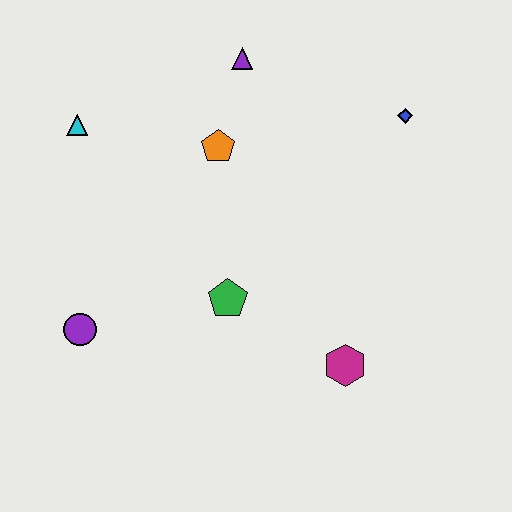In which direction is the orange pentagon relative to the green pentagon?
The orange pentagon is above the green pentagon.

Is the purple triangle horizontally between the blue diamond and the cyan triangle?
Yes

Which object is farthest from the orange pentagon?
The magenta hexagon is farthest from the orange pentagon.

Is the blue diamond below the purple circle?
No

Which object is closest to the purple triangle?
The orange pentagon is closest to the purple triangle.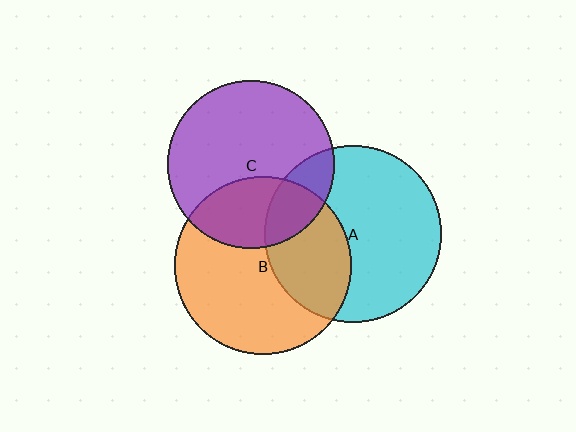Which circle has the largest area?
Circle B (orange).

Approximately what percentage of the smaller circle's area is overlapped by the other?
Approximately 30%.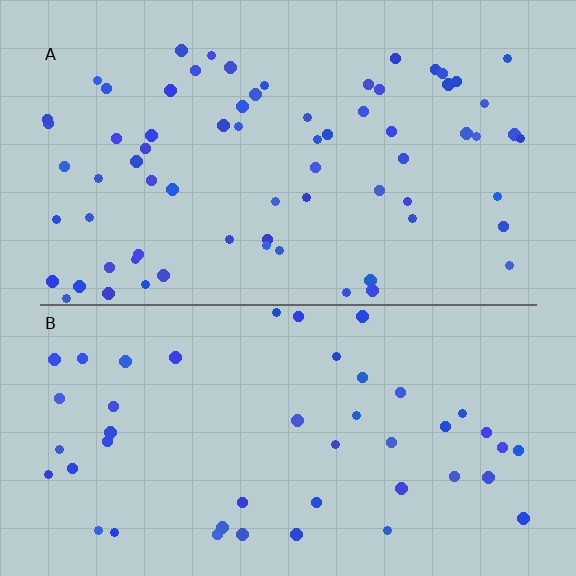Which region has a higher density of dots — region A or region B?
A (the top).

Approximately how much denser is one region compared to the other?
Approximately 1.5× — region A over region B.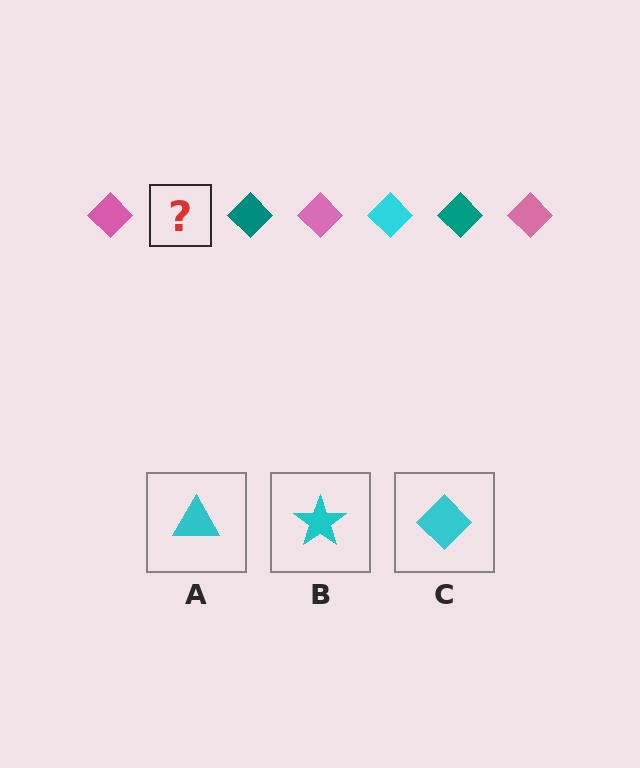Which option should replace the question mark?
Option C.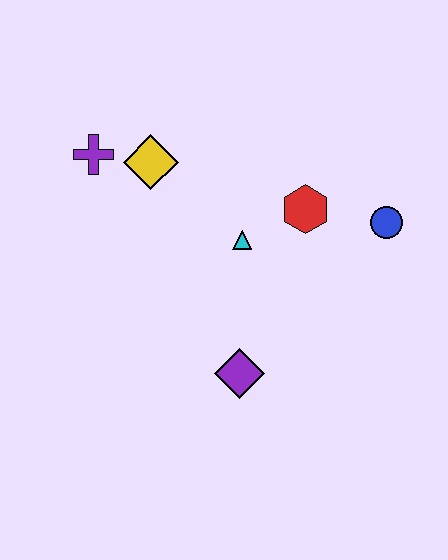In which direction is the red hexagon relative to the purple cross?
The red hexagon is to the right of the purple cross.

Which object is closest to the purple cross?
The yellow diamond is closest to the purple cross.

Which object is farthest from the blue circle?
The purple cross is farthest from the blue circle.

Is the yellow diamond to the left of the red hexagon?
Yes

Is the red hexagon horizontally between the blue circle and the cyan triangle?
Yes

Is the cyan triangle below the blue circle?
Yes